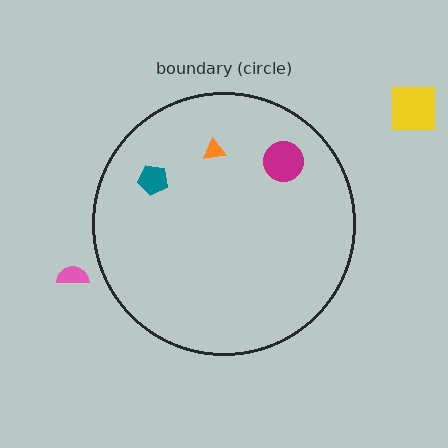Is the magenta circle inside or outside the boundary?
Inside.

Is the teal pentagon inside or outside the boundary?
Inside.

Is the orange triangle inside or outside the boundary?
Inside.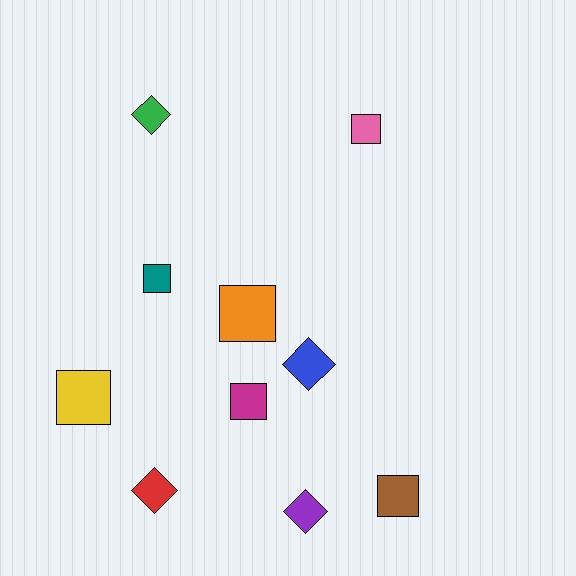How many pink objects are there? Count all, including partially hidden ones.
There is 1 pink object.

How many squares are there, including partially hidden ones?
There are 6 squares.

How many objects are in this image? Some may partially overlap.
There are 10 objects.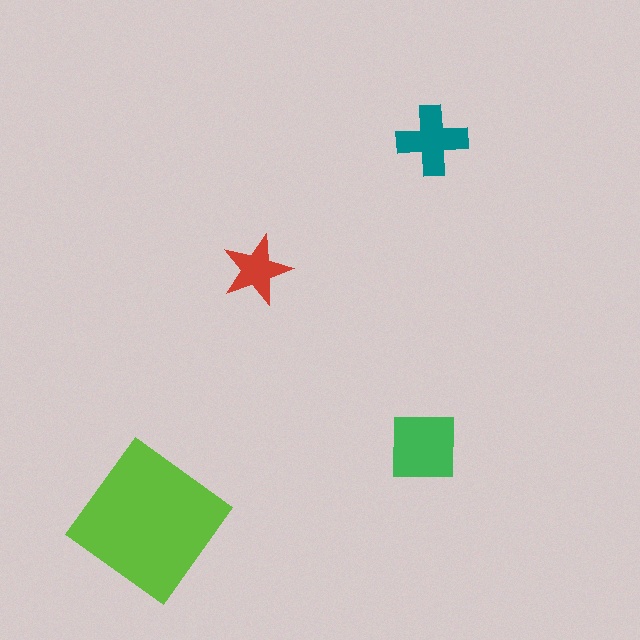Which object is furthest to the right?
The teal cross is rightmost.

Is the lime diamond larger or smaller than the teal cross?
Larger.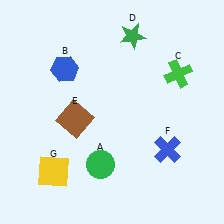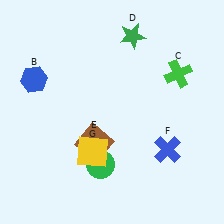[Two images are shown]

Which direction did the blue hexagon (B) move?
The blue hexagon (B) moved left.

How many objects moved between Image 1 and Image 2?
3 objects moved between the two images.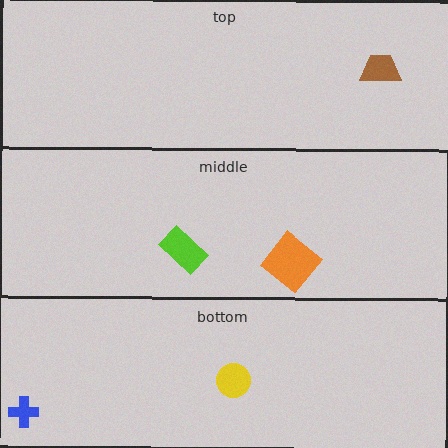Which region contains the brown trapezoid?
The top region.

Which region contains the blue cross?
The bottom region.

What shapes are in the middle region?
The orange diamond, the lime rectangle.